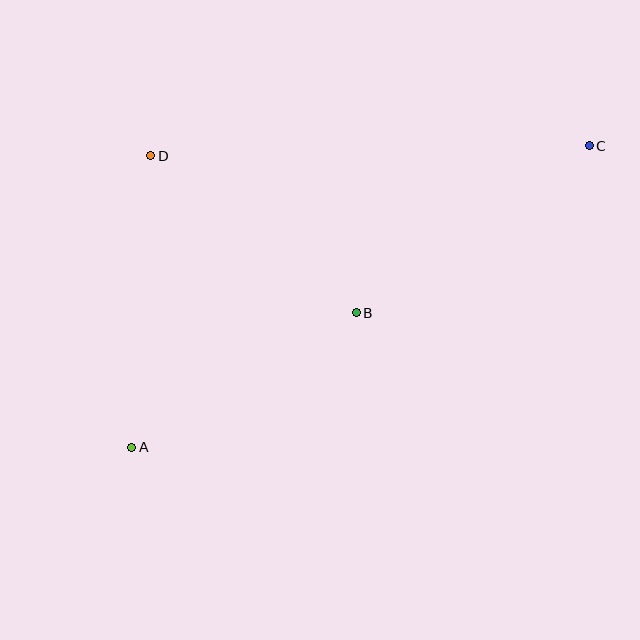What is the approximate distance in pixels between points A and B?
The distance between A and B is approximately 262 pixels.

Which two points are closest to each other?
Points B and D are closest to each other.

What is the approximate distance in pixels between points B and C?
The distance between B and C is approximately 287 pixels.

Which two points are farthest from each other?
Points A and C are farthest from each other.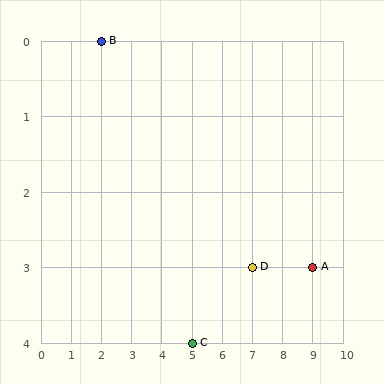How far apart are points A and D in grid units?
Points A and D are 2 columns apart.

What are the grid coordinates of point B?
Point B is at grid coordinates (2, 0).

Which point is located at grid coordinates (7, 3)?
Point D is at (7, 3).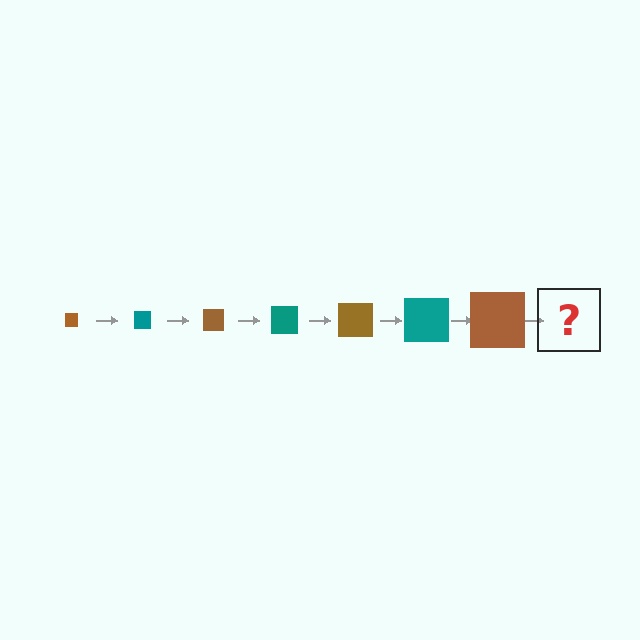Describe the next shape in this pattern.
It should be a teal square, larger than the previous one.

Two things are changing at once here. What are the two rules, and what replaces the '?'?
The two rules are that the square grows larger each step and the color cycles through brown and teal. The '?' should be a teal square, larger than the previous one.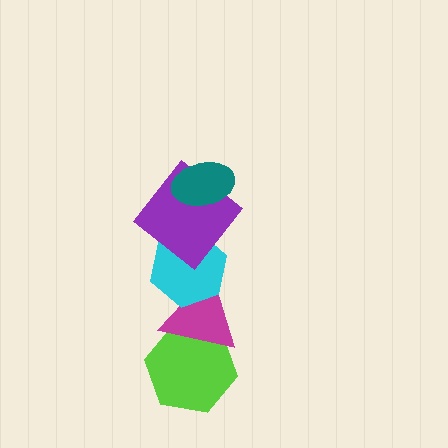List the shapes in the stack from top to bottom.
From top to bottom: the teal ellipse, the purple diamond, the cyan hexagon, the magenta triangle, the lime hexagon.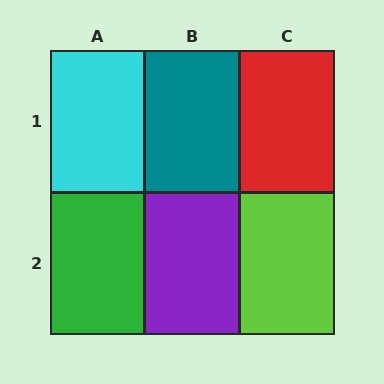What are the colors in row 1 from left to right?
Cyan, teal, red.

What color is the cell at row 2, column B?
Purple.